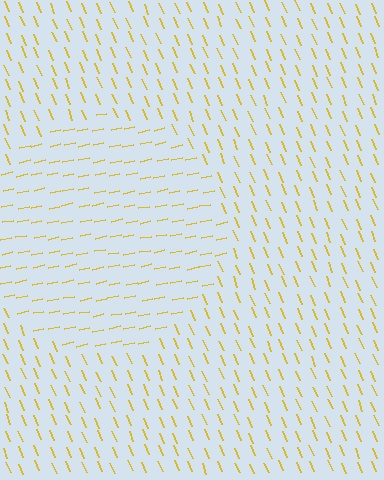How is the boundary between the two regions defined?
The boundary is defined purely by a change in line orientation (approximately 79 degrees difference). All lines are the same color and thickness.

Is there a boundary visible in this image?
Yes, there is a texture boundary formed by a change in line orientation.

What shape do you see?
I see a circle.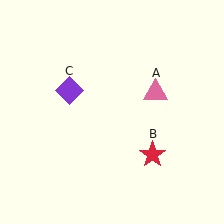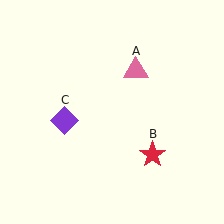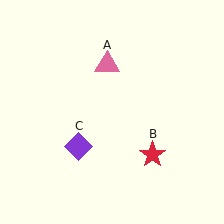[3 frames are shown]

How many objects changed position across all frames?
2 objects changed position: pink triangle (object A), purple diamond (object C).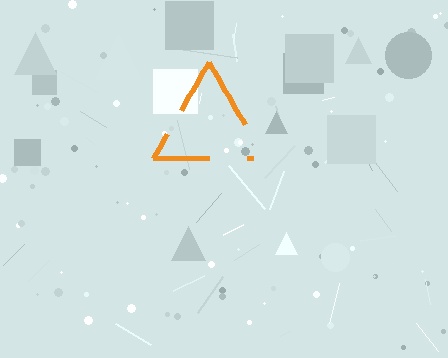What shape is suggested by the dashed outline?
The dashed outline suggests a triangle.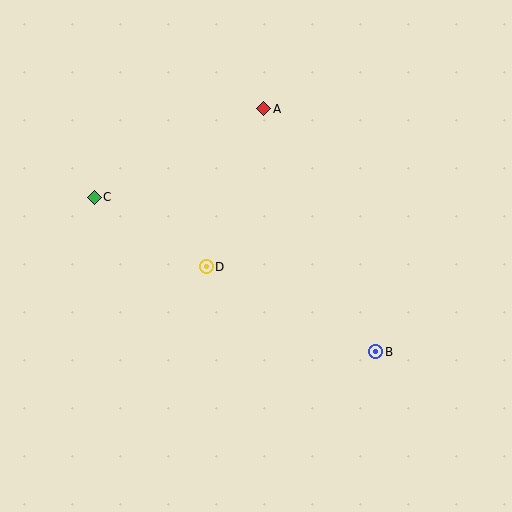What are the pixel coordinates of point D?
Point D is at (206, 267).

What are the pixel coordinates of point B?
Point B is at (376, 352).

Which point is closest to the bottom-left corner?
Point D is closest to the bottom-left corner.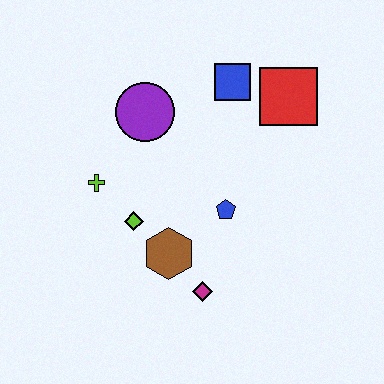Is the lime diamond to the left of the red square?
Yes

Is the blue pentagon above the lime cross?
No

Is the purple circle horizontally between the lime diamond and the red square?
Yes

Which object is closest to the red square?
The blue square is closest to the red square.